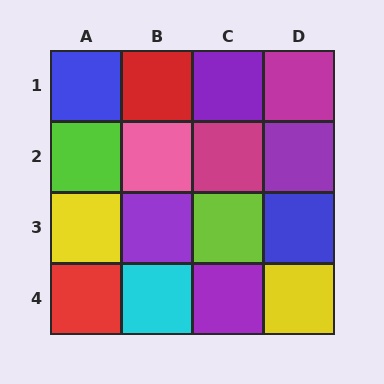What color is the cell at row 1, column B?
Red.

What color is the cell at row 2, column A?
Lime.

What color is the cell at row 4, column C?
Purple.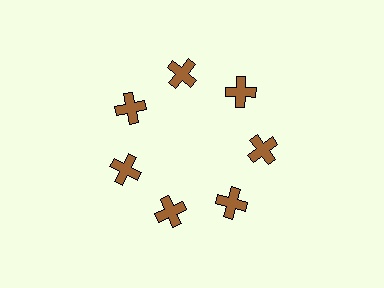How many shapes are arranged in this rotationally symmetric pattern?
There are 7 shapes, arranged in 7 groups of 1.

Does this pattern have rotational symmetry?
Yes, this pattern has 7-fold rotational symmetry. It looks the same after rotating 51 degrees around the center.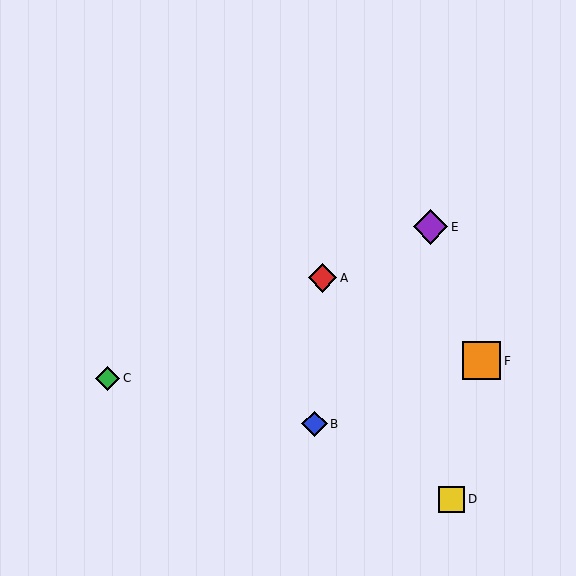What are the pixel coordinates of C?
Object C is at (108, 378).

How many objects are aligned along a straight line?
3 objects (A, C, E) are aligned along a straight line.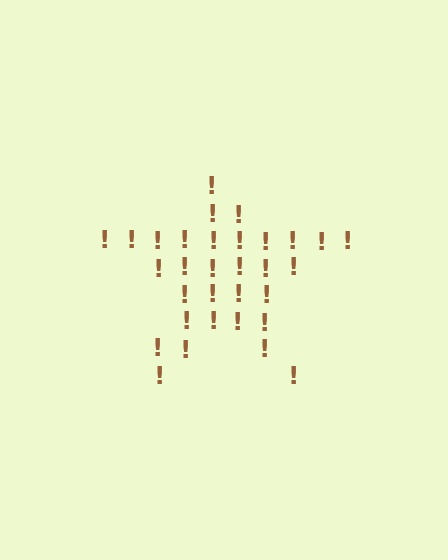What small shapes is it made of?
It is made of small exclamation marks.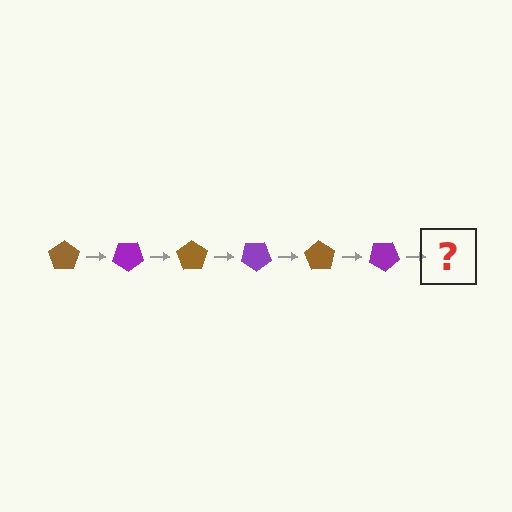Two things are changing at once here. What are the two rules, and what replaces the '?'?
The two rules are that it rotates 35 degrees each step and the color cycles through brown and purple. The '?' should be a brown pentagon, rotated 210 degrees from the start.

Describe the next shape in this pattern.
It should be a brown pentagon, rotated 210 degrees from the start.